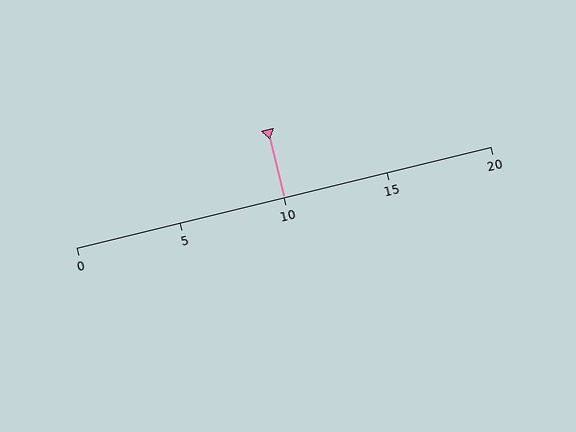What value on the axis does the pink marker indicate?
The marker indicates approximately 10.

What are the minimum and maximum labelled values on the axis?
The axis runs from 0 to 20.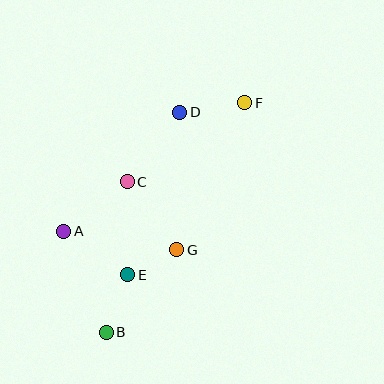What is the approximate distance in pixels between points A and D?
The distance between A and D is approximately 166 pixels.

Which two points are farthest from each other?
Points B and F are farthest from each other.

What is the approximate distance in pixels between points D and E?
The distance between D and E is approximately 171 pixels.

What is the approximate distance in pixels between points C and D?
The distance between C and D is approximately 87 pixels.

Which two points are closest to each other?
Points E and G are closest to each other.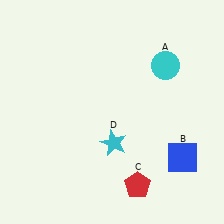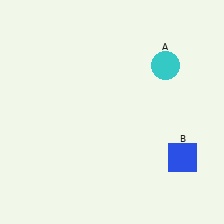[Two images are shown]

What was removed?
The red pentagon (C), the cyan star (D) were removed in Image 2.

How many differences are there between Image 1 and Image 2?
There are 2 differences between the two images.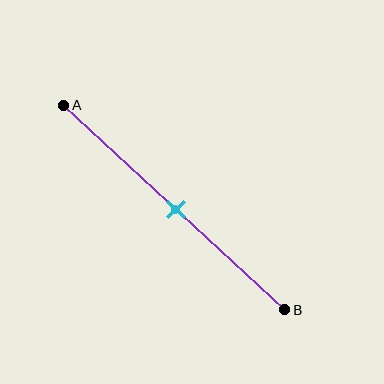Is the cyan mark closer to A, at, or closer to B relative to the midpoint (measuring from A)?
The cyan mark is approximately at the midpoint of segment AB.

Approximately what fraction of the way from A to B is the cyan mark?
The cyan mark is approximately 50% of the way from A to B.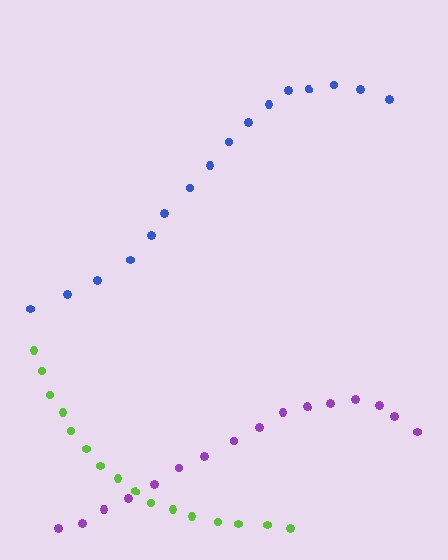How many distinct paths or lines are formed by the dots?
There are 3 distinct paths.